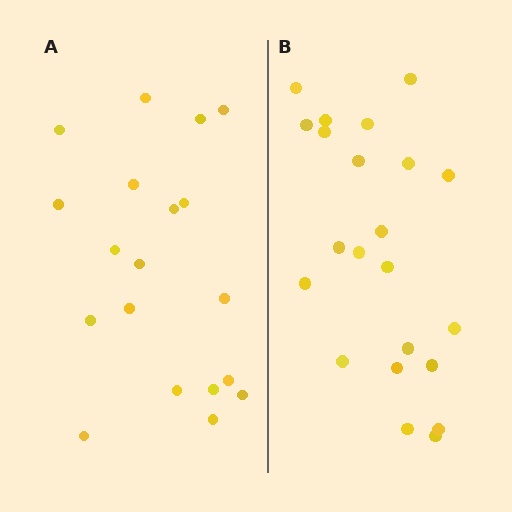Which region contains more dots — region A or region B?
Region B (the right region) has more dots.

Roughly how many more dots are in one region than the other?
Region B has just a few more — roughly 2 or 3 more dots than region A.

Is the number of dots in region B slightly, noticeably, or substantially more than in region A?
Region B has only slightly more — the two regions are fairly close. The ratio is roughly 1.2 to 1.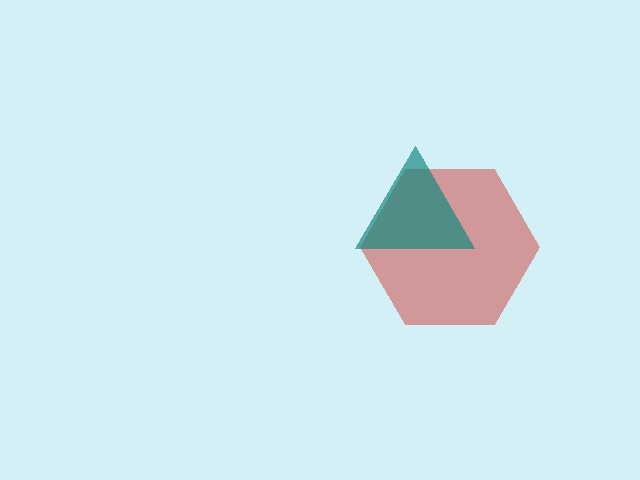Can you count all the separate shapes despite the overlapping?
Yes, there are 2 separate shapes.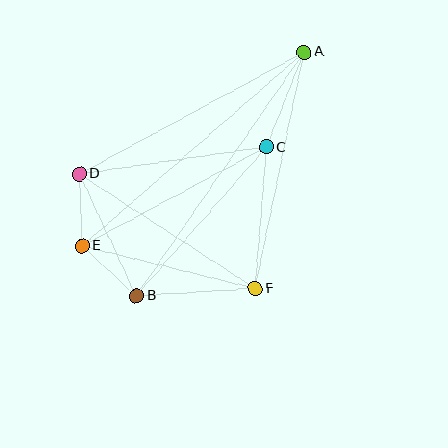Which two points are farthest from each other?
Points A and B are farthest from each other.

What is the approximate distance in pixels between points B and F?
The distance between B and F is approximately 119 pixels.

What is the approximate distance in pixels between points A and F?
The distance between A and F is approximately 242 pixels.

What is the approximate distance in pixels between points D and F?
The distance between D and F is approximately 210 pixels.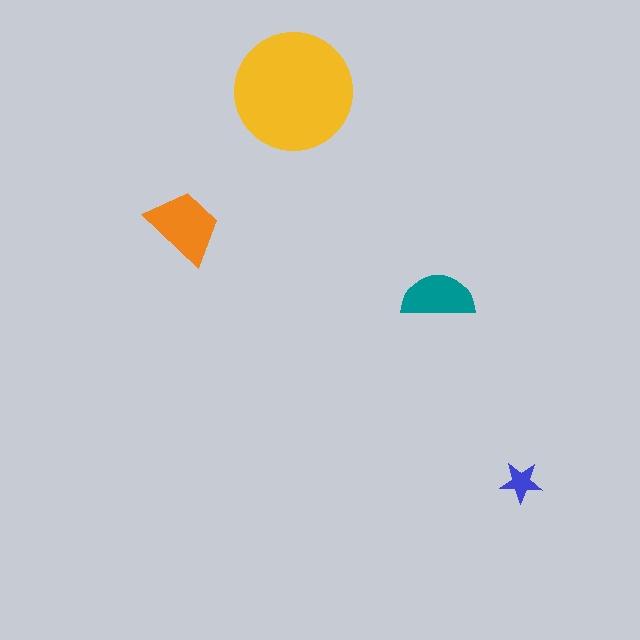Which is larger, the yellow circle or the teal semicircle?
The yellow circle.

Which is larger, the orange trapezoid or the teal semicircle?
The orange trapezoid.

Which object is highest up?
The yellow circle is topmost.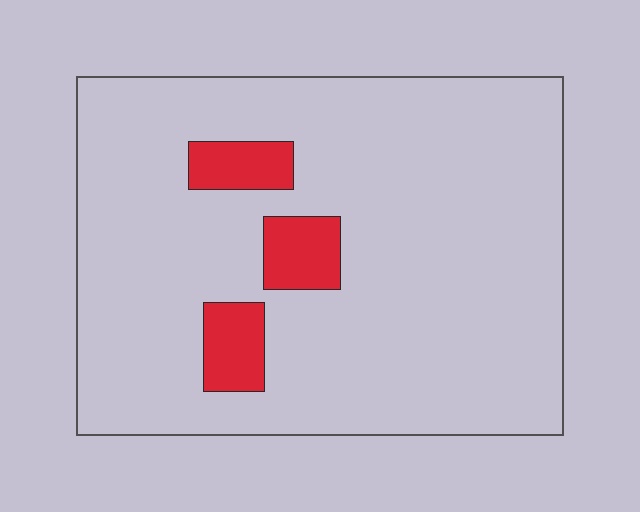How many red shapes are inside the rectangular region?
3.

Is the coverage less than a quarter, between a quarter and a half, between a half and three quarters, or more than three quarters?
Less than a quarter.